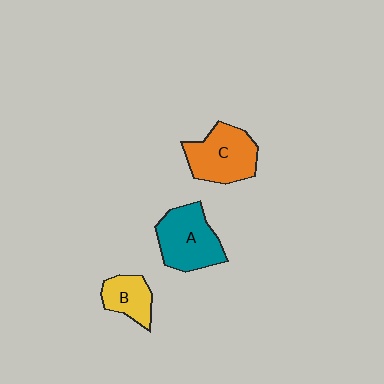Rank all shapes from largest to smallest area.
From largest to smallest: A (teal), C (orange), B (yellow).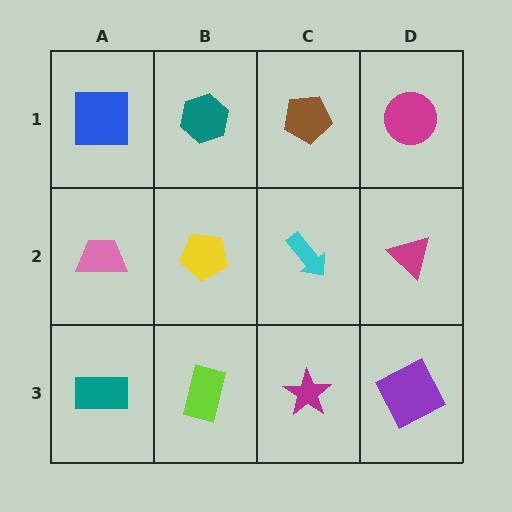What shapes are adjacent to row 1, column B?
A yellow pentagon (row 2, column B), a blue square (row 1, column A), a brown pentagon (row 1, column C).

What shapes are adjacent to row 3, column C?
A cyan arrow (row 2, column C), a lime rectangle (row 3, column B), a purple square (row 3, column D).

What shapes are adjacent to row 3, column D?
A magenta triangle (row 2, column D), a magenta star (row 3, column C).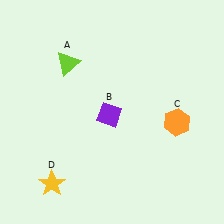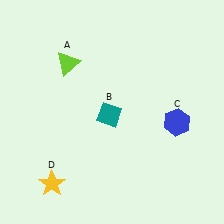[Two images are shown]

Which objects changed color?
B changed from purple to teal. C changed from orange to blue.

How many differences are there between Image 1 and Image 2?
There are 2 differences between the two images.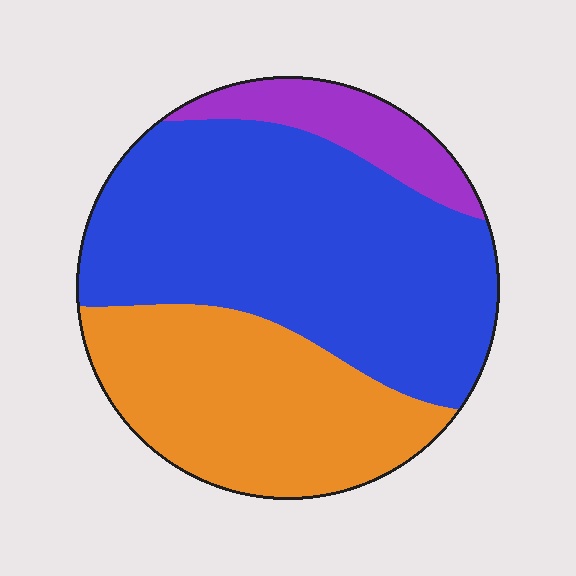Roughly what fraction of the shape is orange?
Orange takes up about one third (1/3) of the shape.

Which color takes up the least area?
Purple, at roughly 10%.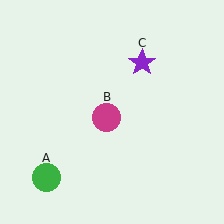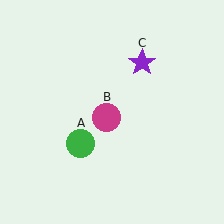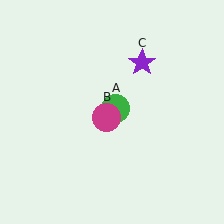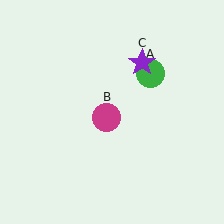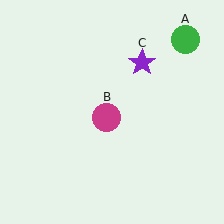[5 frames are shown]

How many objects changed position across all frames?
1 object changed position: green circle (object A).